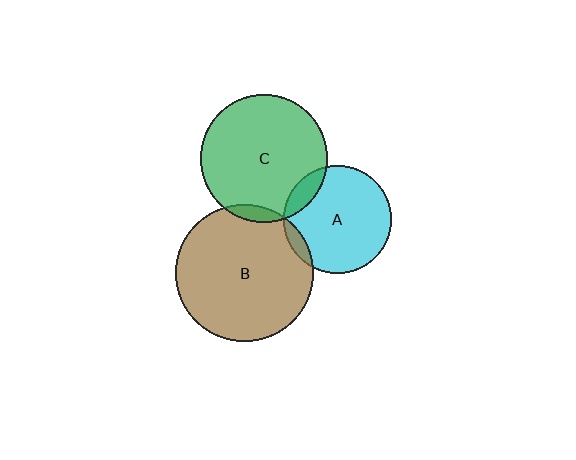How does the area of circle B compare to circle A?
Approximately 1.6 times.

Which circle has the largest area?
Circle B (brown).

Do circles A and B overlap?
Yes.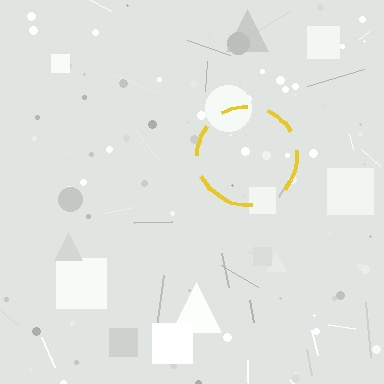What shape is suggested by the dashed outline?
The dashed outline suggests a circle.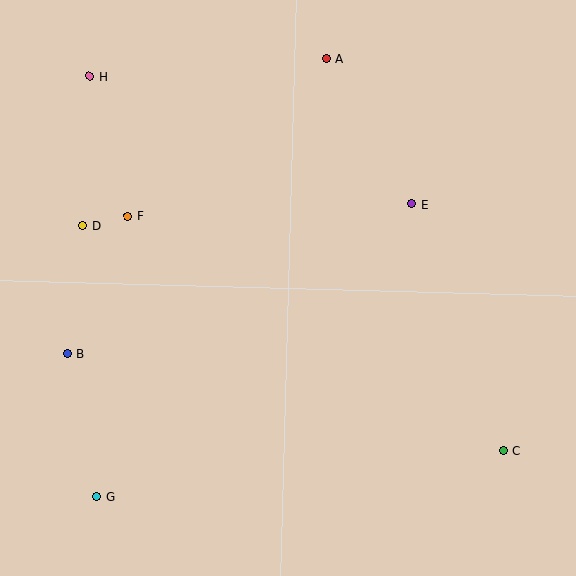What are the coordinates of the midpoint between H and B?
The midpoint between H and B is at (78, 215).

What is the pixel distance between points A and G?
The distance between A and G is 495 pixels.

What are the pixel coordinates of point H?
Point H is at (89, 76).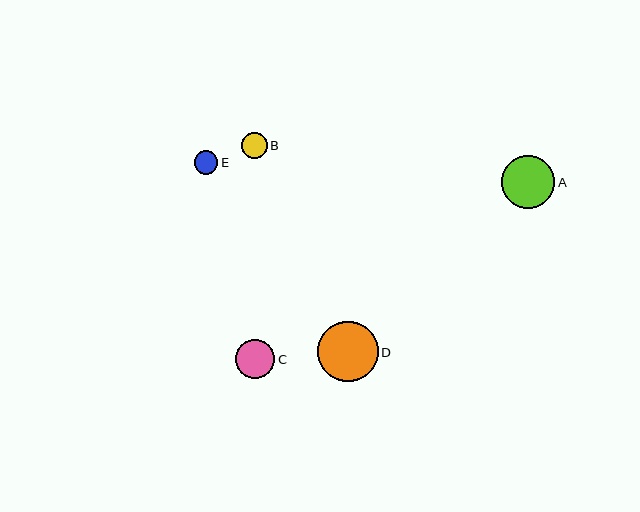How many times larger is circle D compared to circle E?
Circle D is approximately 2.6 times the size of circle E.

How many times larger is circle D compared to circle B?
Circle D is approximately 2.3 times the size of circle B.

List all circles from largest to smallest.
From largest to smallest: D, A, C, B, E.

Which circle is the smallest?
Circle E is the smallest with a size of approximately 24 pixels.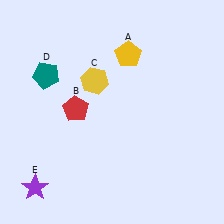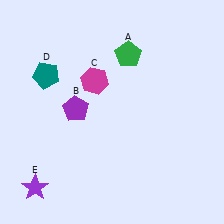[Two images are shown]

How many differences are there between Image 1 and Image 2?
There are 3 differences between the two images.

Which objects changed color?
A changed from yellow to green. B changed from red to purple. C changed from yellow to magenta.